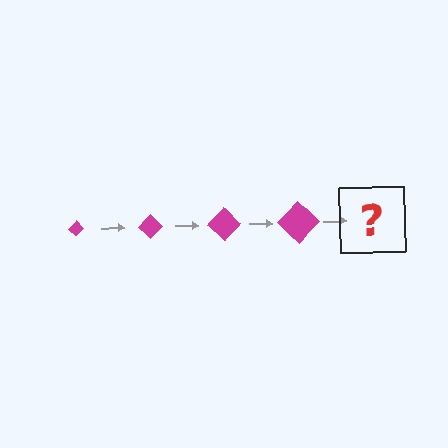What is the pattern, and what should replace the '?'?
The pattern is that the diamond gets progressively larger each step. The '?' should be a magenta diamond, larger than the previous one.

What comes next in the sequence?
The next element should be a magenta diamond, larger than the previous one.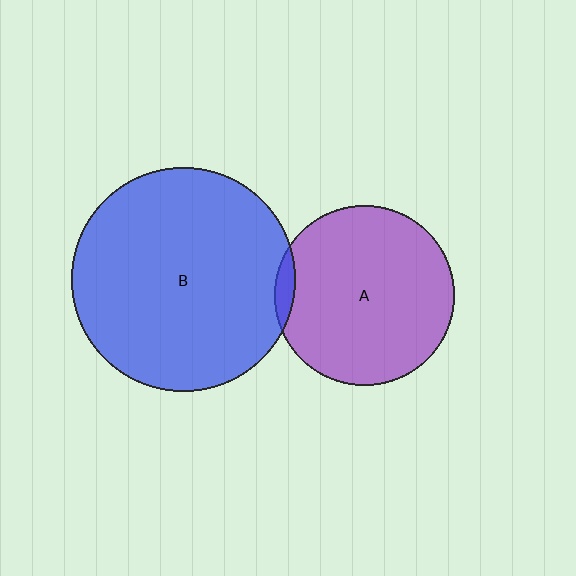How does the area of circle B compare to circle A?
Approximately 1.5 times.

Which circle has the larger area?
Circle B (blue).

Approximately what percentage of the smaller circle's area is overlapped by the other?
Approximately 5%.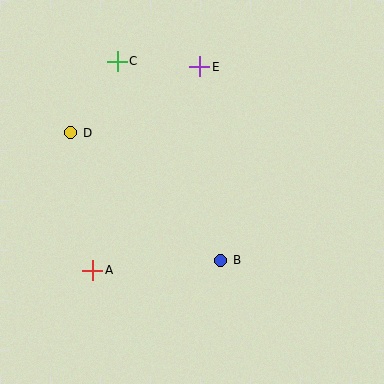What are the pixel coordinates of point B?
Point B is at (221, 260).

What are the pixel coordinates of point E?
Point E is at (200, 67).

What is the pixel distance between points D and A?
The distance between D and A is 139 pixels.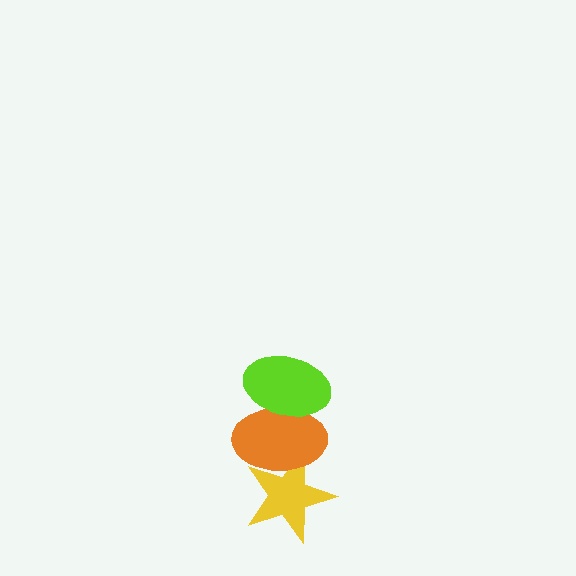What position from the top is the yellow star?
The yellow star is 3rd from the top.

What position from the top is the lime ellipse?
The lime ellipse is 1st from the top.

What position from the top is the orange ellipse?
The orange ellipse is 2nd from the top.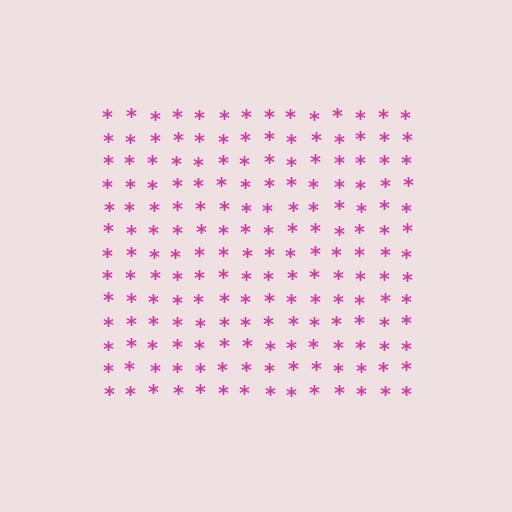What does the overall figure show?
The overall figure shows a square.